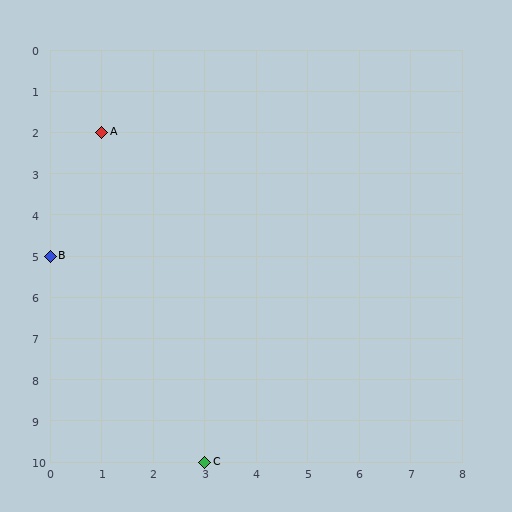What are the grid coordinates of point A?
Point A is at grid coordinates (1, 2).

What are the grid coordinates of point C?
Point C is at grid coordinates (3, 10).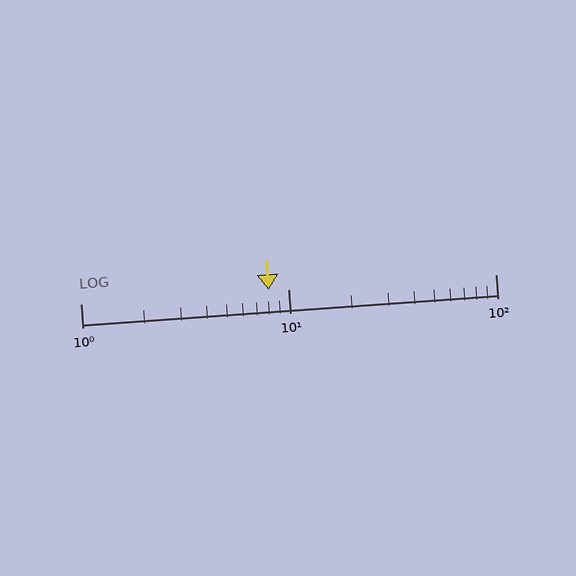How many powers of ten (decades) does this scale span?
The scale spans 2 decades, from 1 to 100.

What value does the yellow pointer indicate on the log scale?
The pointer indicates approximately 8.1.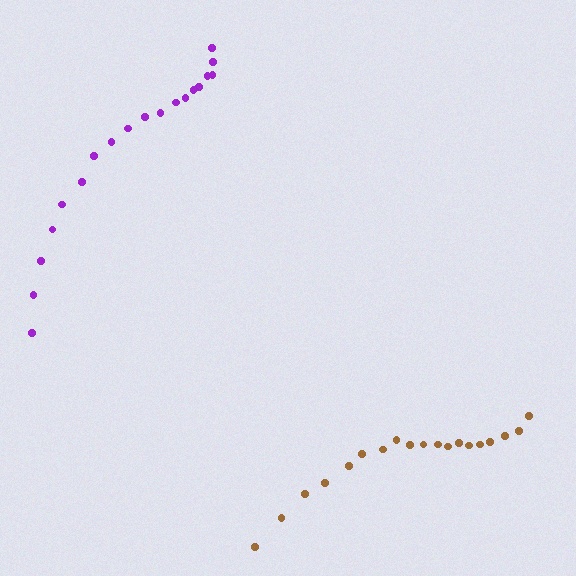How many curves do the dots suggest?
There are 2 distinct paths.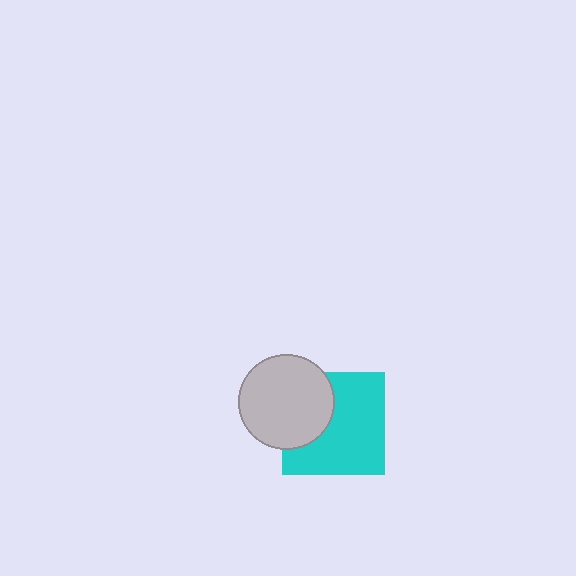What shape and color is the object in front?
The object in front is a light gray circle.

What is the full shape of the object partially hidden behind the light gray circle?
The partially hidden object is a cyan square.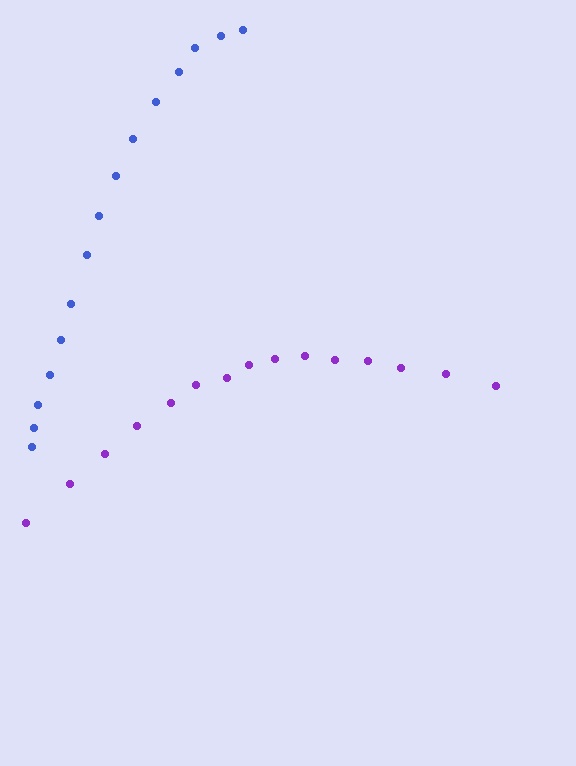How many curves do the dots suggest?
There are 2 distinct paths.